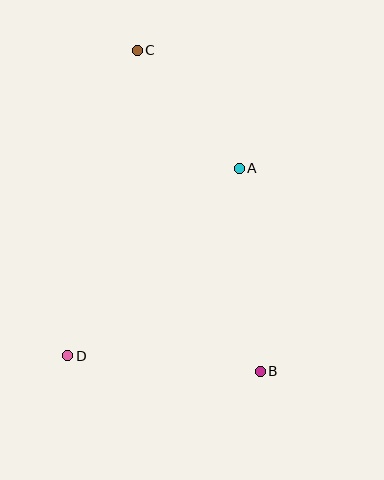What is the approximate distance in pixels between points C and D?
The distance between C and D is approximately 313 pixels.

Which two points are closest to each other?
Points A and C are closest to each other.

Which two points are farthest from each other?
Points B and C are farthest from each other.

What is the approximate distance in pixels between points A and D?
The distance between A and D is approximately 254 pixels.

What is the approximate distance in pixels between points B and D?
The distance between B and D is approximately 193 pixels.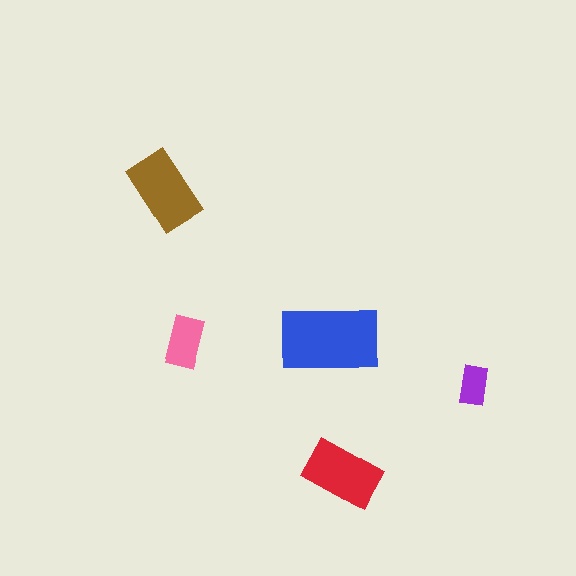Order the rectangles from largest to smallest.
the blue one, the brown one, the red one, the pink one, the purple one.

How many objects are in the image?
There are 5 objects in the image.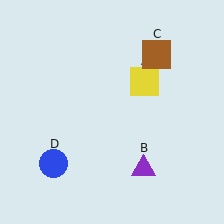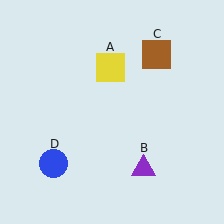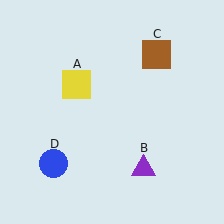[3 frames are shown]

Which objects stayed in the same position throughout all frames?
Purple triangle (object B) and brown square (object C) and blue circle (object D) remained stationary.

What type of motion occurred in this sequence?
The yellow square (object A) rotated counterclockwise around the center of the scene.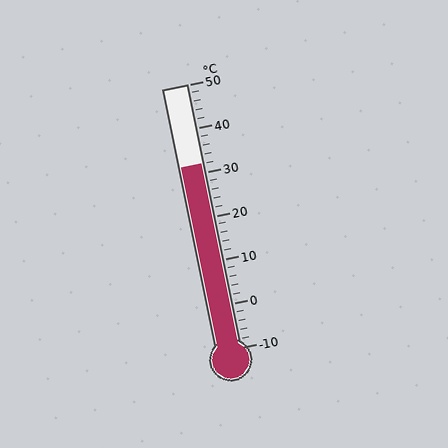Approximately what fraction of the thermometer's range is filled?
The thermometer is filled to approximately 70% of its range.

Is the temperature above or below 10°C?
The temperature is above 10°C.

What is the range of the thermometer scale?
The thermometer scale ranges from -10°C to 50°C.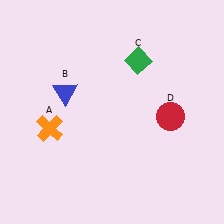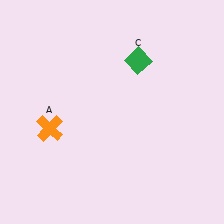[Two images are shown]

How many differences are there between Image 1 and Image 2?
There are 2 differences between the two images.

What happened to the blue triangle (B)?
The blue triangle (B) was removed in Image 2. It was in the top-left area of Image 1.